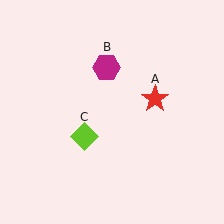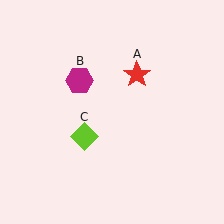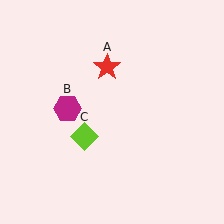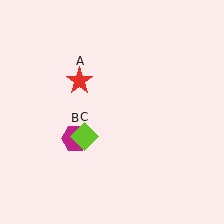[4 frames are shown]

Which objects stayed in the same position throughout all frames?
Lime diamond (object C) remained stationary.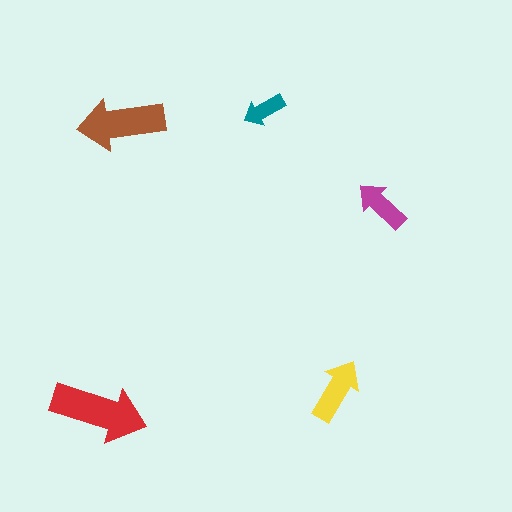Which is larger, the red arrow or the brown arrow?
The red one.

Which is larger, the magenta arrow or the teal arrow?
The magenta one.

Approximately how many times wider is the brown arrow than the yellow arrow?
About 1.5 times wider.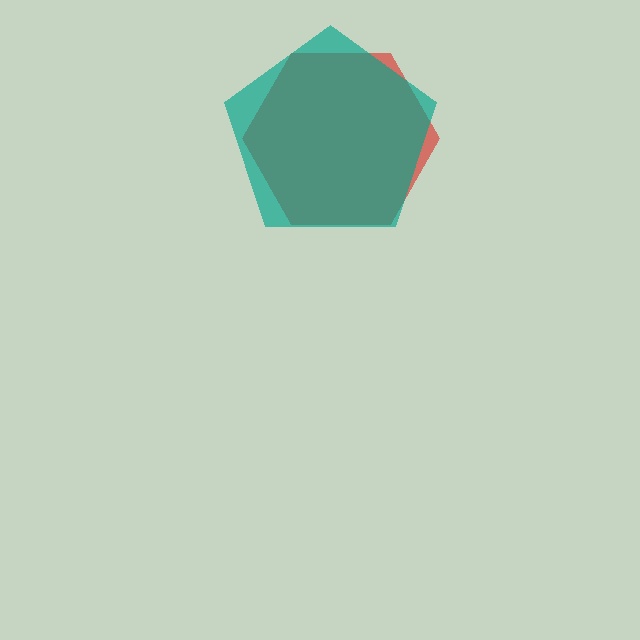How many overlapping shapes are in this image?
There are 2 overlapping shapes in the image.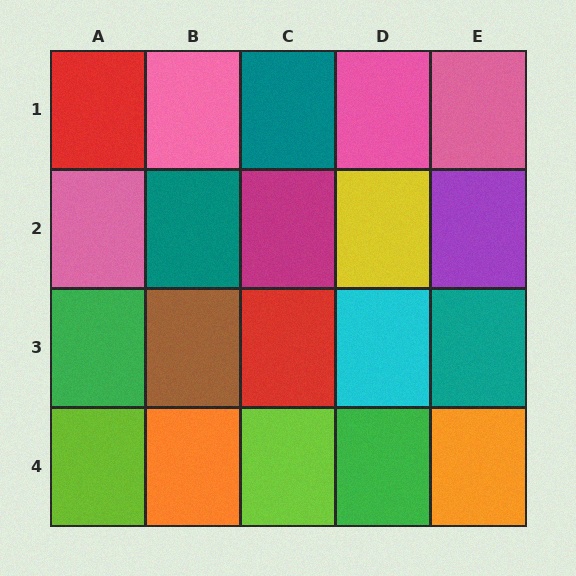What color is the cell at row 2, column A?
Pink.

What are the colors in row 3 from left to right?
Green, brown, red, cyan, teal.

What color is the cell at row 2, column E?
Purple.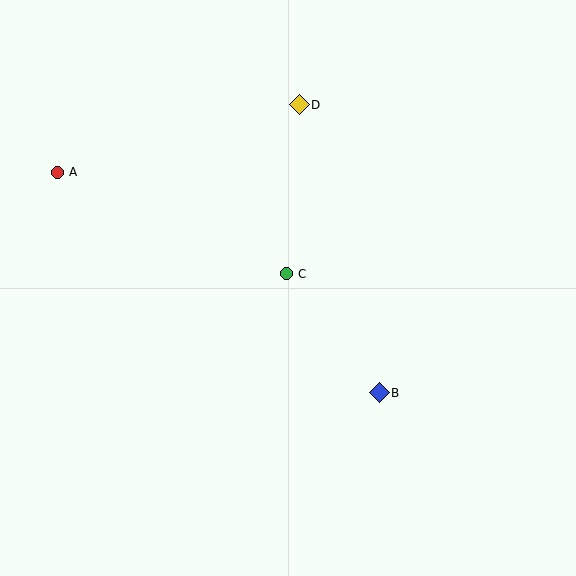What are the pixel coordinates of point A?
Point A is at (57, 172).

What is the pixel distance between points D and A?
The distance between D and A is 251 pixels.